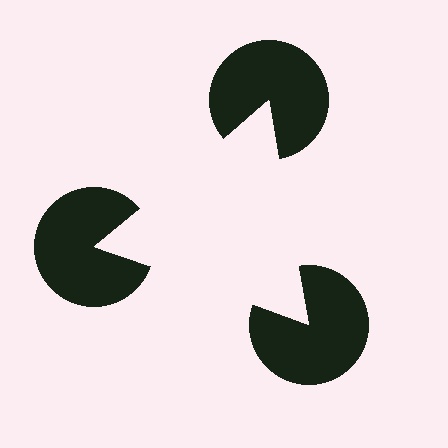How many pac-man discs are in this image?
There are 3 — one at each vertex of the illusory triangle.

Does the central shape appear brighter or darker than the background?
It typically appears slightly brighter than the background, even though no actual brightness change is drawn.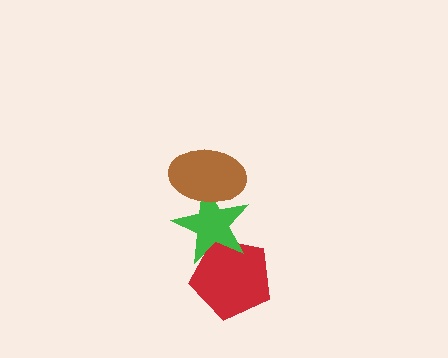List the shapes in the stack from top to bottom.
From top to bottom: the brown ellipse, the green star, the red pentagon.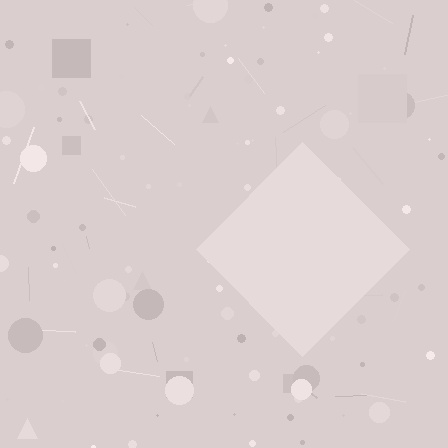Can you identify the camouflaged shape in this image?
The camouflaged shape is a diamond.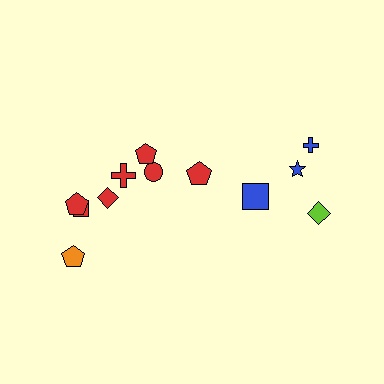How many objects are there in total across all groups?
There are 12 objects.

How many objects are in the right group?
There are 4 objects.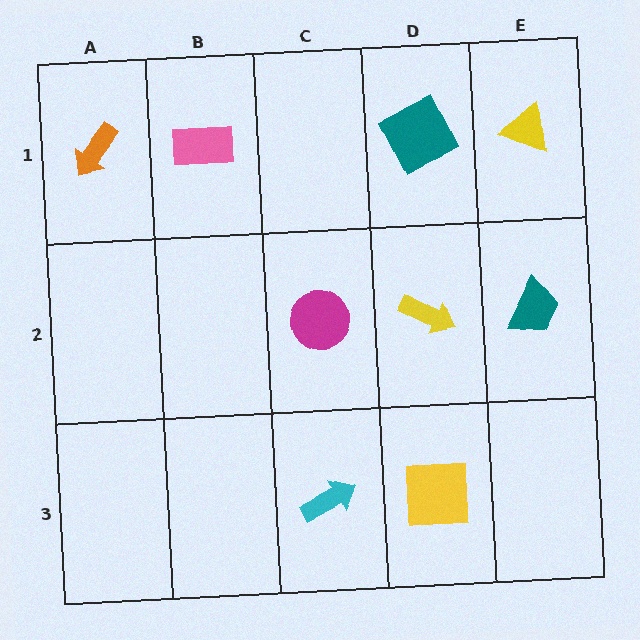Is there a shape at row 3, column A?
No, that cell is empty.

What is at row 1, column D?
A teal square.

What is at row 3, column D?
A yellow square.